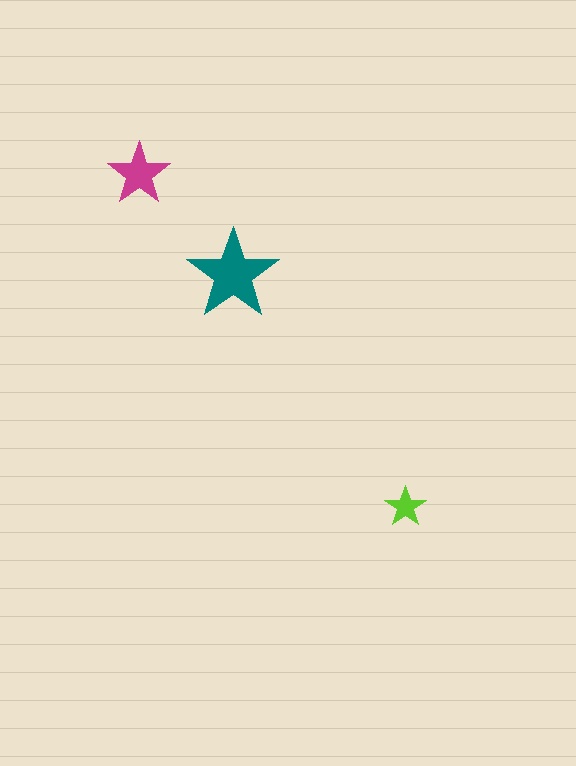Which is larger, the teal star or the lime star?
The teal one.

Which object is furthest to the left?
The magenta star is leftmost.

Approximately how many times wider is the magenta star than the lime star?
About 1.5 times wider.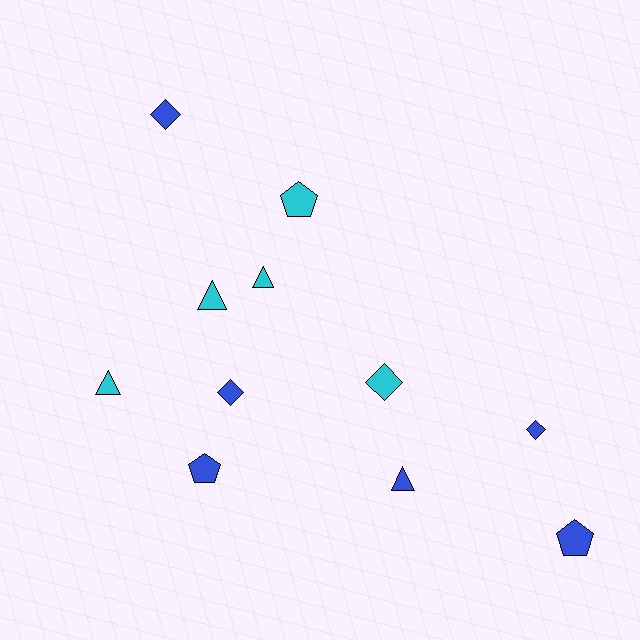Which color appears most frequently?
Blue, with 6 objects.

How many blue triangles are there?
There is 1 blue triangle.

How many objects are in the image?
There are 11 objects.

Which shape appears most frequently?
Triangle, with 4 objects.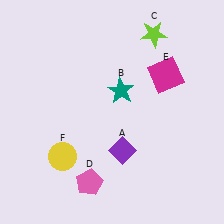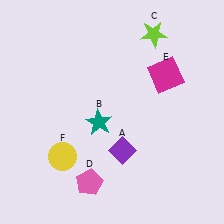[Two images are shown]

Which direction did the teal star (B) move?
The teal star (B) moved down.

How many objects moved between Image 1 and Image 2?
1 object moved between the two images.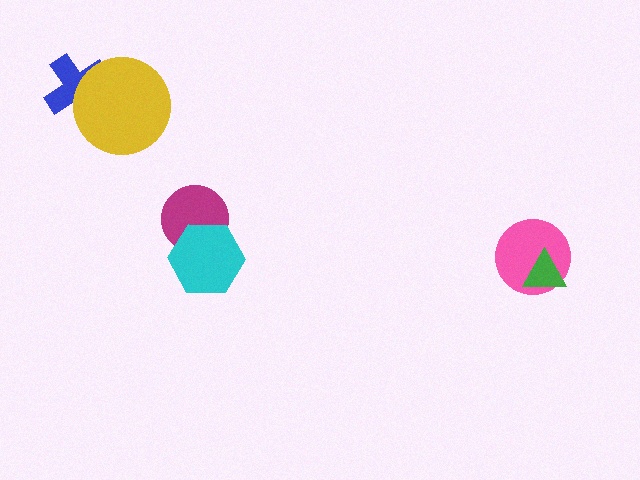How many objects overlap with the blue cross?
1 object overlaps with the blue cross.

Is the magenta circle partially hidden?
Yes, it is partially covered by another shape.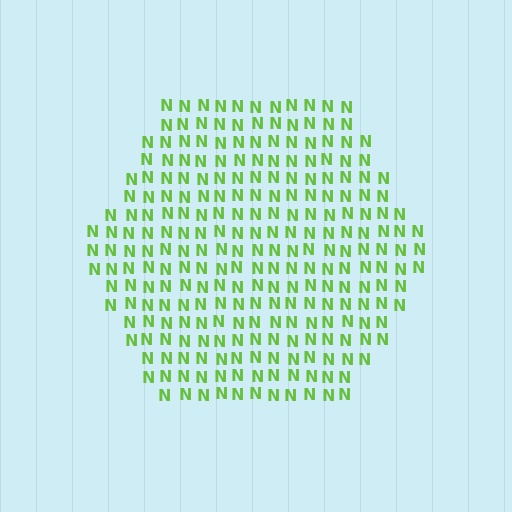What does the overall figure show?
The overall figure shows a hexagon.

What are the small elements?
The small elements are letter N's.